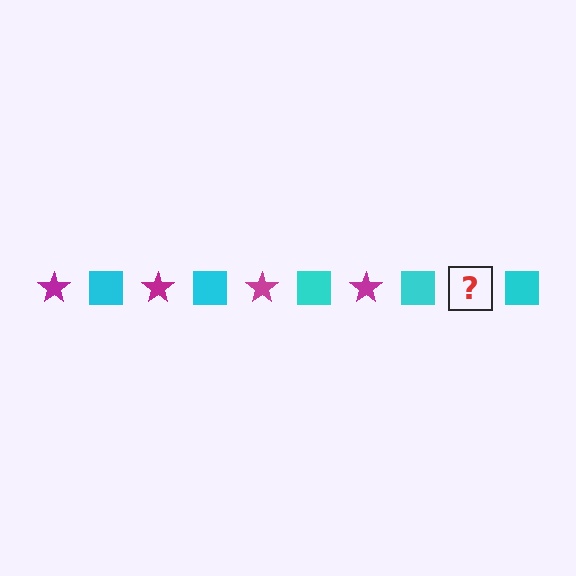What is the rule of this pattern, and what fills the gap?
The rule is that the pattern alternates between magenta star and cyan square. The gap should be filled with a magenta star.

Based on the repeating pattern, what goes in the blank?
The blank should be a magenta star.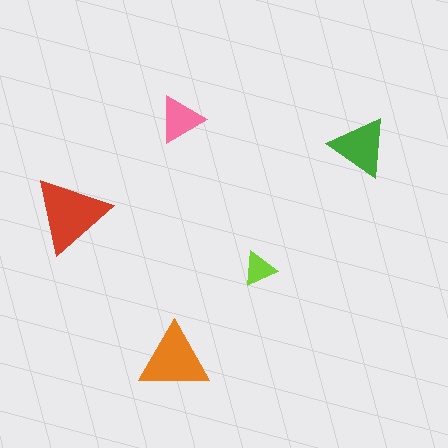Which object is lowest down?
The orange triangle is bottommost.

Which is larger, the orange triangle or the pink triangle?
The orange one.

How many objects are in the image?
There are 5 objects in the image.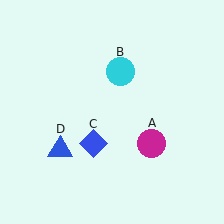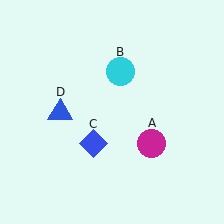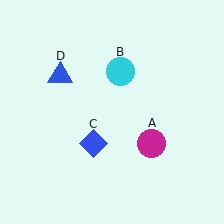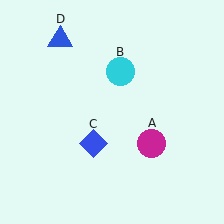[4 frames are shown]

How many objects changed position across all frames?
1 object changed position: blue triangle (object D).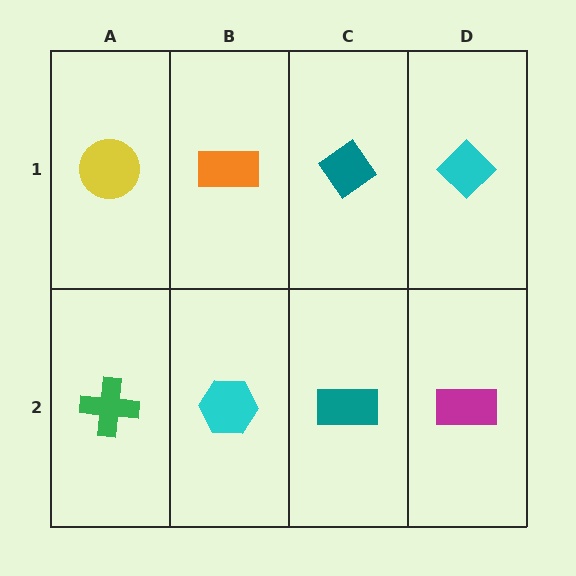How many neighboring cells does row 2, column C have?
3.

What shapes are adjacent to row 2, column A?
A yellow circle (row 1, column A), a cyan hexagon (row 2, column B).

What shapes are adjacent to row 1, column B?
A cyan hexagon (row 2, column B), a yellow circle (row 1, column A), a teal diamond (row 1, column C).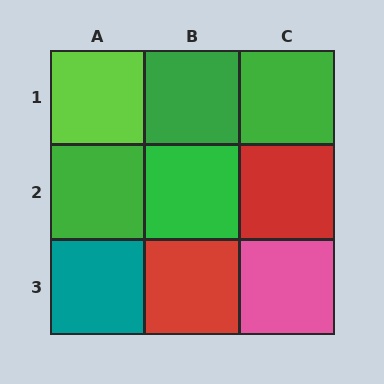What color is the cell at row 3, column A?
Teal.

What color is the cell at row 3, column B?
Red.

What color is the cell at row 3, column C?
Pink.